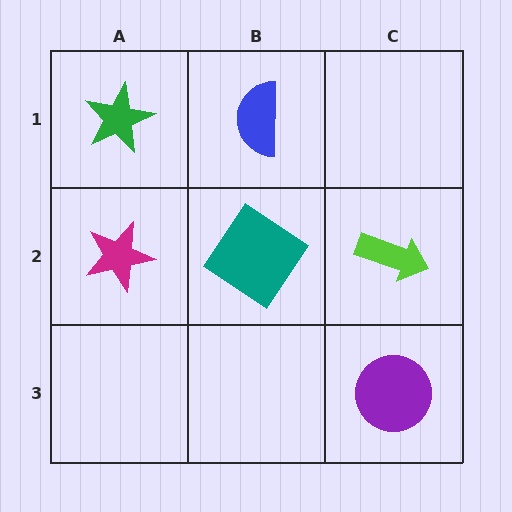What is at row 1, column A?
A green star.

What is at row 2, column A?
A magenta star.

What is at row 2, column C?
A lime arrow.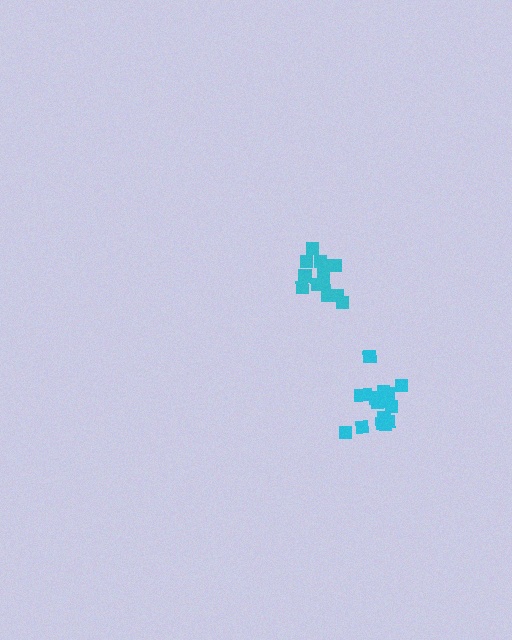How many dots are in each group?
Group 1: 13 dots, Group 2: 17 dots (30 total).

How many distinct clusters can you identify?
There are 2 distinct clusters.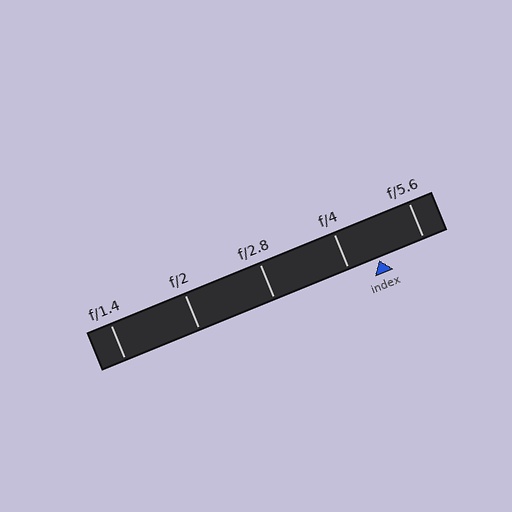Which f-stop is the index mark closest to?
The index mark is closest to f/4.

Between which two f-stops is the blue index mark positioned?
The index mark is between f/4 and f/5.6.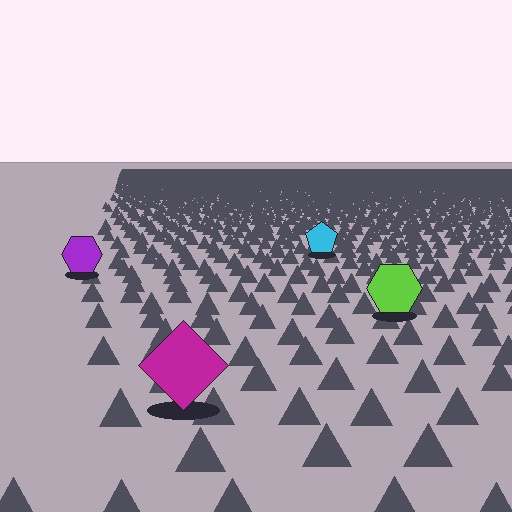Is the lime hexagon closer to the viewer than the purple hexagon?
Yes. The lime hexagon is closer — you can tell from the texture gradient: the ground texture is coarser near it.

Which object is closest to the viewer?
The magenta diamond is closest. The texture marks near it are larger and more spread out.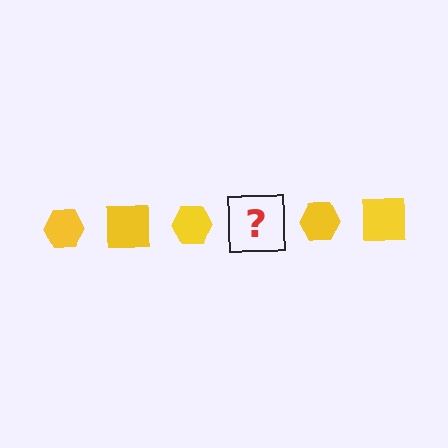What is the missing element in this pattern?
The missing element is a yellow square.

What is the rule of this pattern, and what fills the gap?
The rule is that the pattern cycles through hexagon, square shapes in yellow. The gap should be filled with a yellow square.